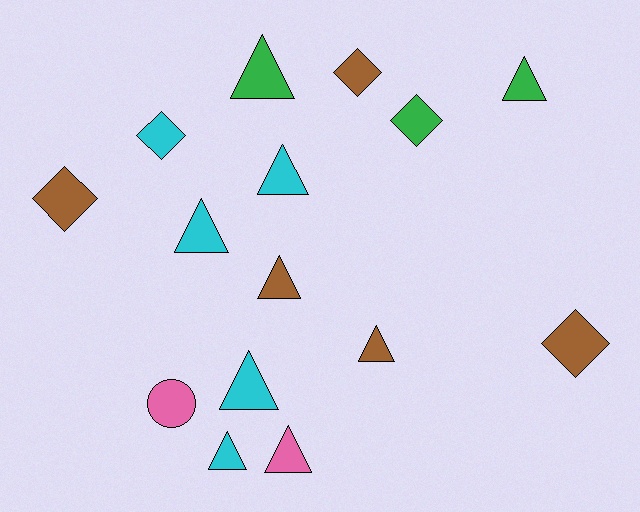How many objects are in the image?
There are 15 objects.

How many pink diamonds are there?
There are no pink diamonds.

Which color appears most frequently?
Brown, with 5 objects.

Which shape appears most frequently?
Triangle, with 9 objects.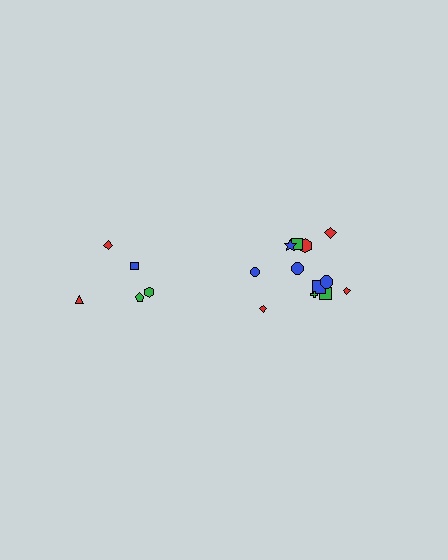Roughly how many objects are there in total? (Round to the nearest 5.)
Roughly 15 objects in total.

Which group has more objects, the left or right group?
The right group.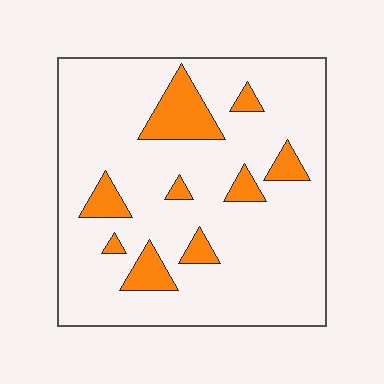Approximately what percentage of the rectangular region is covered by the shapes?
Approximately 15%.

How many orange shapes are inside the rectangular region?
9.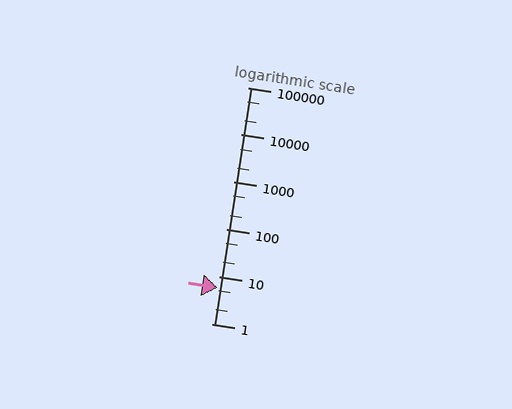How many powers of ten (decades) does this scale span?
The scale spans 5 decades, from 1 to 100000.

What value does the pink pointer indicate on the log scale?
The pointer indicates approximately 5.9.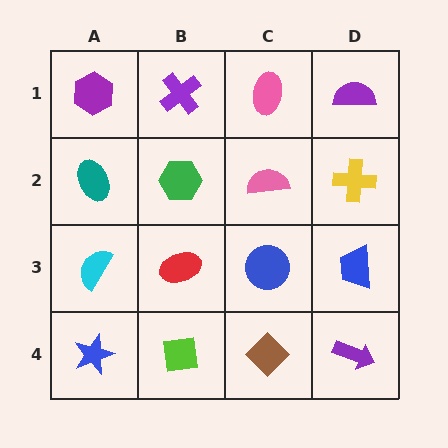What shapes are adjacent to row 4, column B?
A red ellipse (row 3, column B), a blue star (row 4, column A), a brown diamond (row 4, column C).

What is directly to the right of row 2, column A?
A green hexagon.